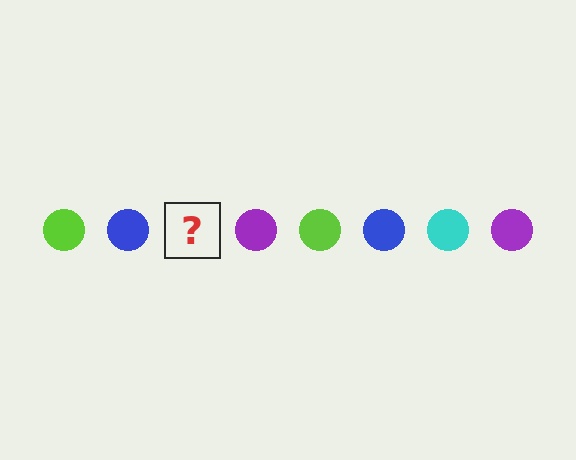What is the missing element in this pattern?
The missing element is a cyan circle.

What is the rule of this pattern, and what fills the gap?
The rule is that the pattern cycles through lime, blue, cyan, purple circles. The gap should be filled with a cyan circle.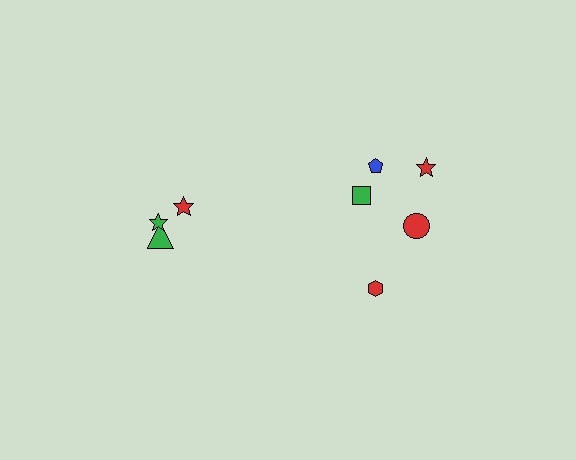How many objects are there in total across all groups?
There are 8 objects.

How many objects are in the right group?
There are 5 objects.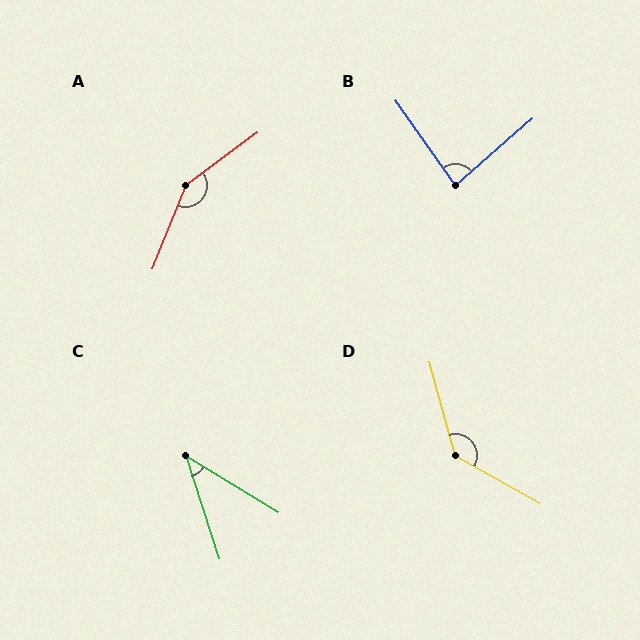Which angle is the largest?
A, at approximately 149 degrees.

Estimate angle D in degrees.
Approximately 135 degrees.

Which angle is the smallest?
C, at approximately 41 degrees.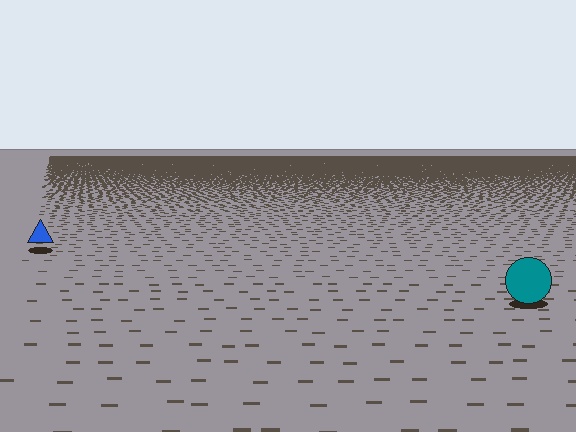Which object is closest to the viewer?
The teal circle is closest. The texture marks near it are larger and more spread out.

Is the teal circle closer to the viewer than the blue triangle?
Yes. The teal circle is closer — you can tell from the texture gradient: the ground texture is coarser near it.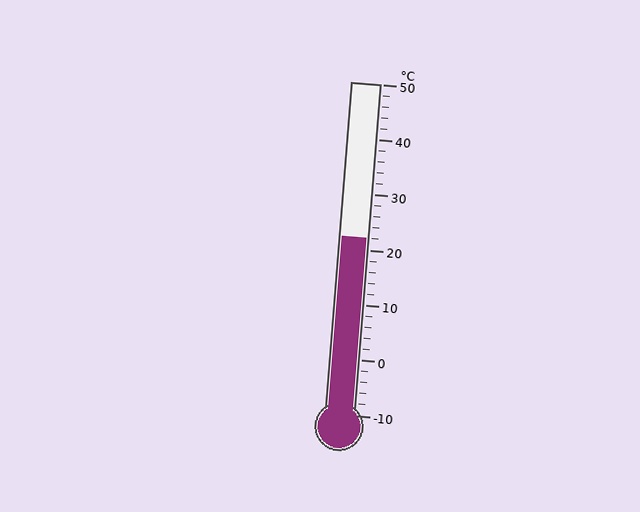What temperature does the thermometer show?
The thermometer shows approximately 22°C.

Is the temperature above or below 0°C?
The temperature is above 0°C.